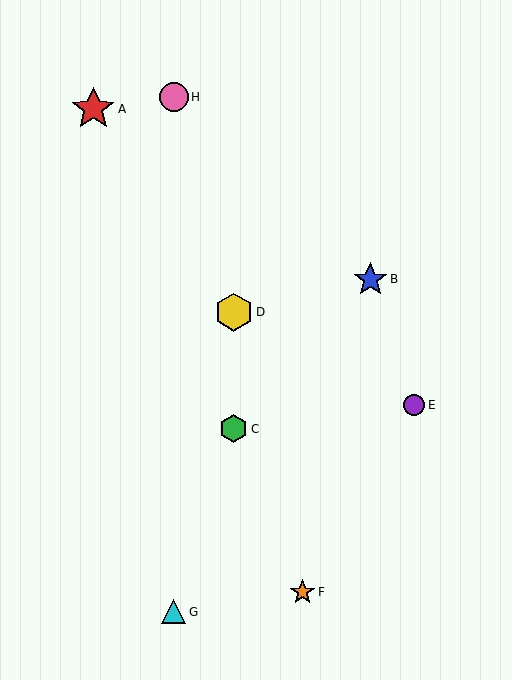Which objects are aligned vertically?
Objects G, H are aligned vertically.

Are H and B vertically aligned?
No, H is at x≈174 and B is at x≈370.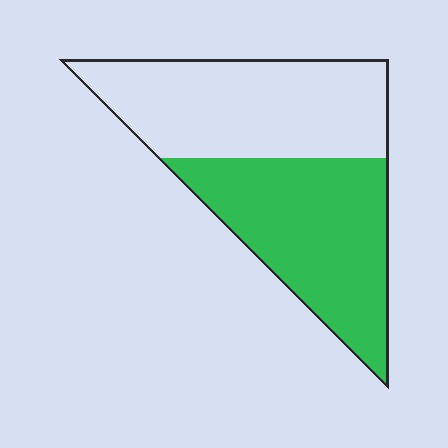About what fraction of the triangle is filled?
About one half (1/2).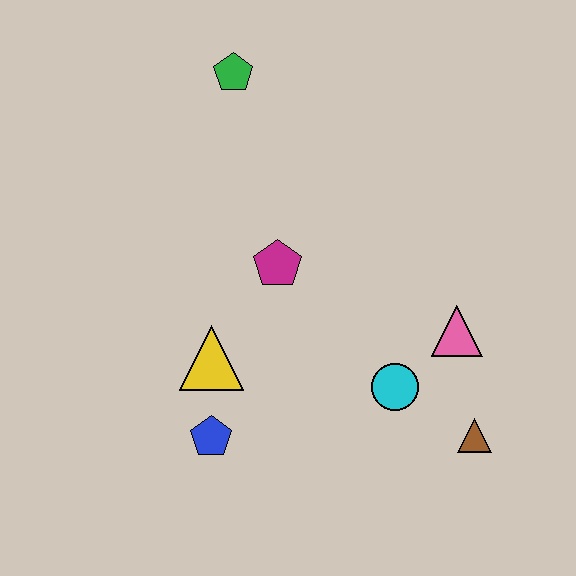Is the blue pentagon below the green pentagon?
Yes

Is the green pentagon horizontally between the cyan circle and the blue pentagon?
Yes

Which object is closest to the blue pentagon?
The yellow triangle is closest to the blue pentagon.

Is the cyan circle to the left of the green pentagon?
No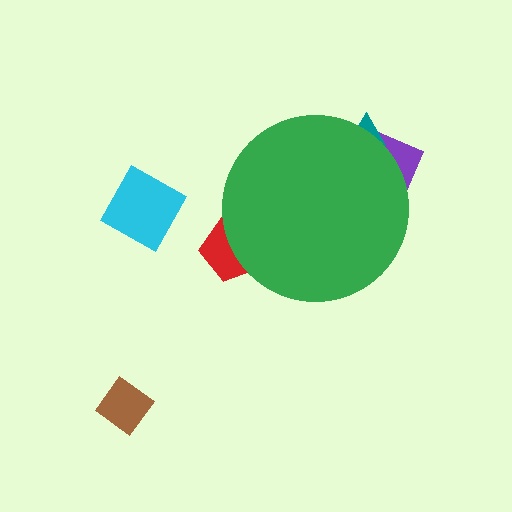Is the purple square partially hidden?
Yes, the purple square is partially hidden behind the green circle.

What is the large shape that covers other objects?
A green circle.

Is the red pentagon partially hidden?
Yes, the red pentagon is partially hidden behind the green circle.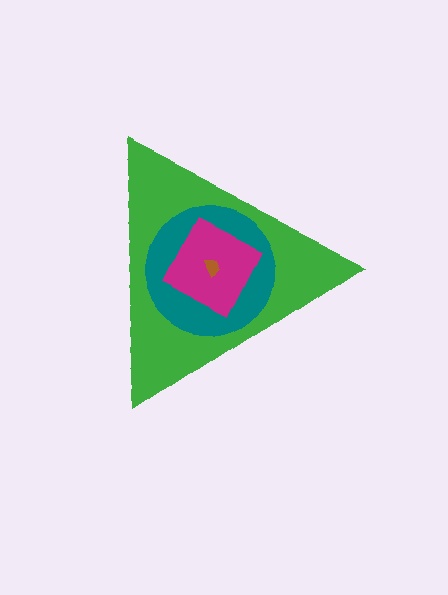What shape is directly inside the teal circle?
The magenta square.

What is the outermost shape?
The green triangle.